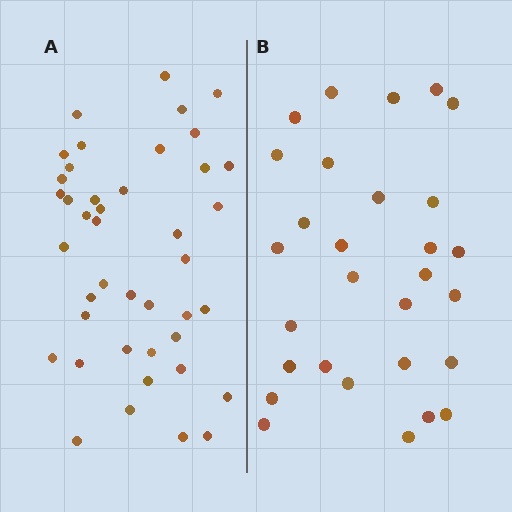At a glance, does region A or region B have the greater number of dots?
Region A (the left region) has more dots.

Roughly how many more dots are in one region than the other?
Region A has approximately 15 more dots than region B.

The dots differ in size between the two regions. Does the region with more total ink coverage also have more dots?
No. Region B has more total ink coverage because its dots are larger, but region A actually contains more individual dots. Total area can be misleading — the number of items is what matters here.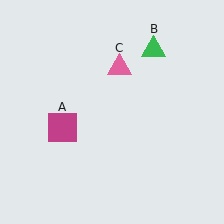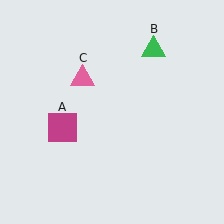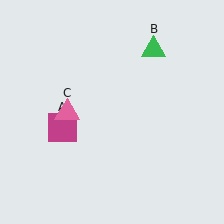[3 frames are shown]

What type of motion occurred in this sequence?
The pink triangle (object C) rotated counterclockwise around the center of the scene.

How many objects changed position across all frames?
1 object changed position: pink triangle (object C).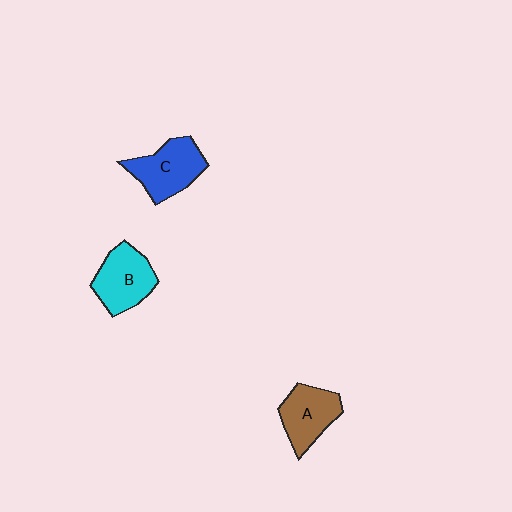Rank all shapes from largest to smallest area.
From largest to smallest: C (blue), B (cyan), A (brown).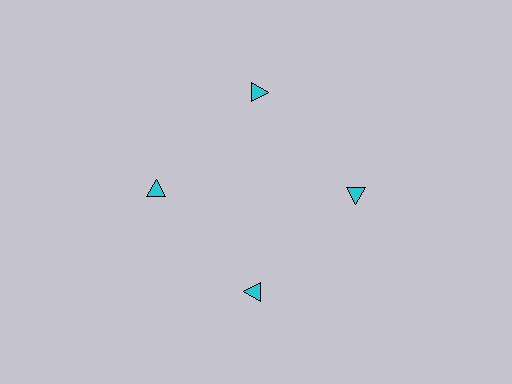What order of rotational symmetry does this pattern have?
This pattern has 4-fold rotational symmetry.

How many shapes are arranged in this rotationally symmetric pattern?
There are 4 shapes, arranged in 4 groups of 1.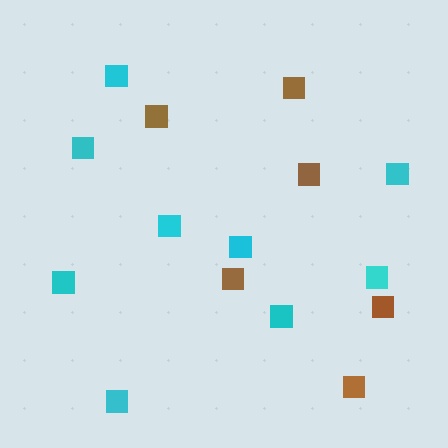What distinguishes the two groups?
There are 2 groups: one group of brown squares (6) and one group of cyan squares (9).